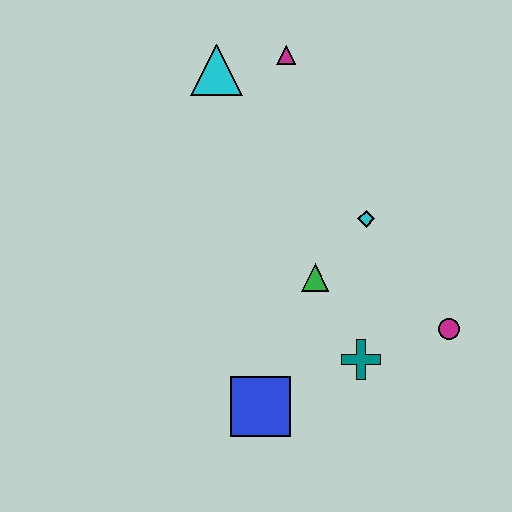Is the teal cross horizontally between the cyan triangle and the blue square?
No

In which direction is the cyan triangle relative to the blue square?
The cyan triangle is above the blue square.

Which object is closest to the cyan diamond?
The green triangle is closest to the cyan diamond.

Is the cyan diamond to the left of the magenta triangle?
No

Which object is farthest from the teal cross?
The cyan triangle is farthest from the teal cross.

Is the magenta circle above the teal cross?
Yes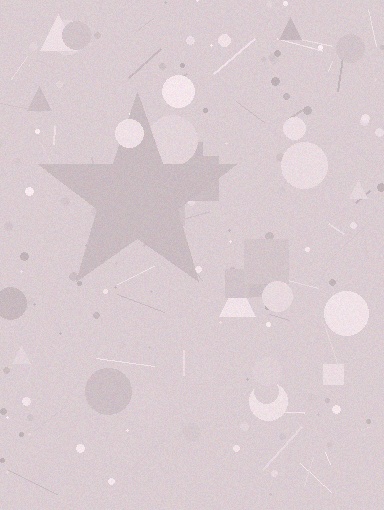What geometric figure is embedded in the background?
A star is embedded in the background.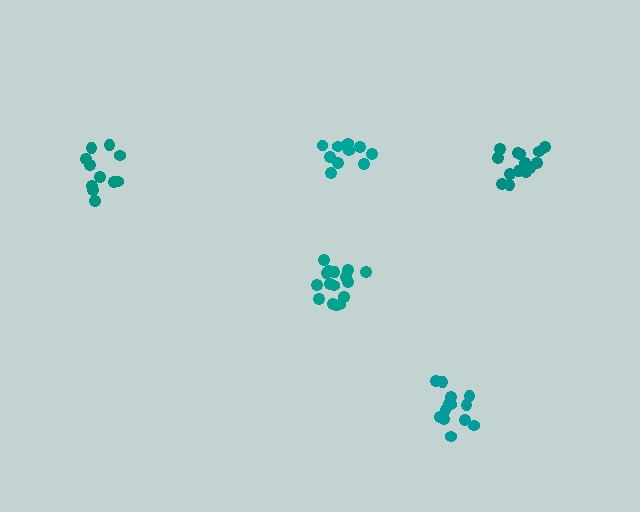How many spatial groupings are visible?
There are 5 spatial groupings.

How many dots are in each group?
Group 1: 10 dots, Group 2: 11 dots, Group 3: 14 dots, Group 4: 15 dots, Group 5: 16 dots (66 total).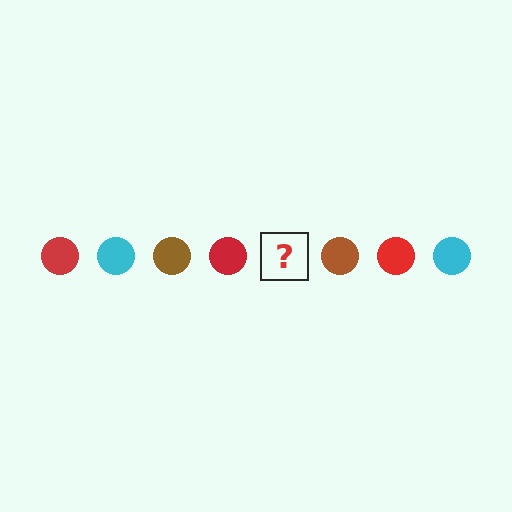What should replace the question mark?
The question mark should be replaced with a cyan circle.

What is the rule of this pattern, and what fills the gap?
The rule is that the pattern cycles through red, cyan, brown circles. The gap should be filled with a cyan circle.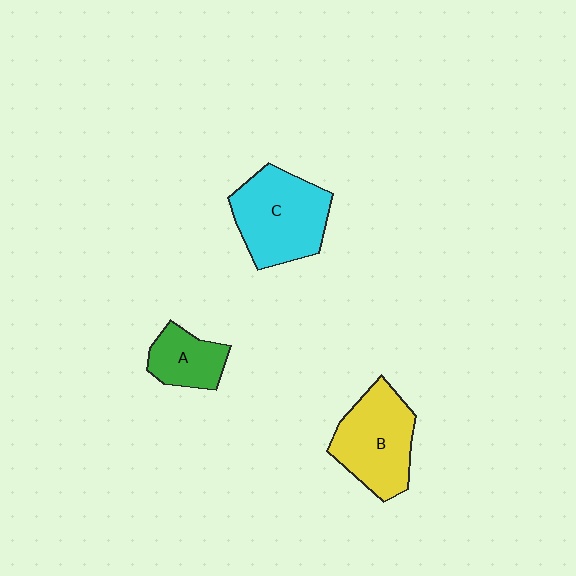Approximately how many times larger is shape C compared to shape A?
Approximately 1.9 times.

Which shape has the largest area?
Shape C (cyan).